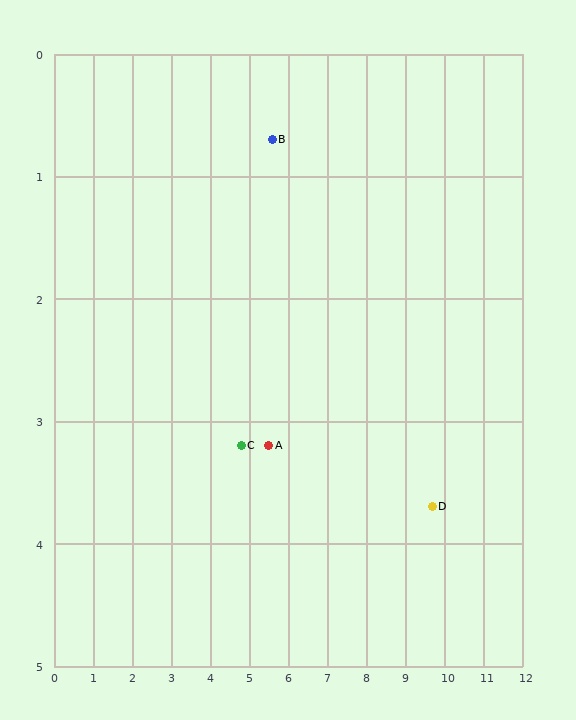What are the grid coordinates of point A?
Point A is at approximately (5.5, 3.2).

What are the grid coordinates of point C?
Point C is at approximately (4.8, 3.2).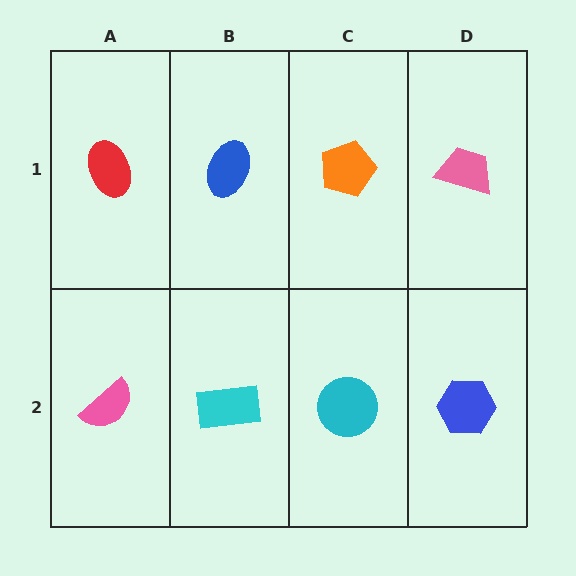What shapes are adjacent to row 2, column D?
A pink trapezoid (row 1, column D), a cyan circle (row 2, column C).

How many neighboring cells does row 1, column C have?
3.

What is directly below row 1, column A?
A pink semicircle.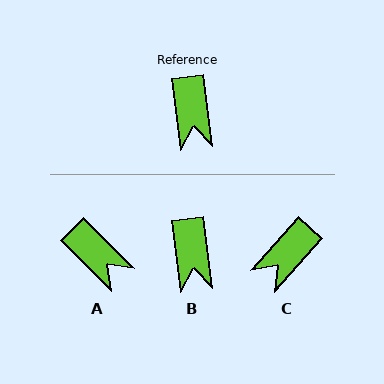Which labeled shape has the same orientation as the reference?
B.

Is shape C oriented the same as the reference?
No, it is off by about 49 degrees.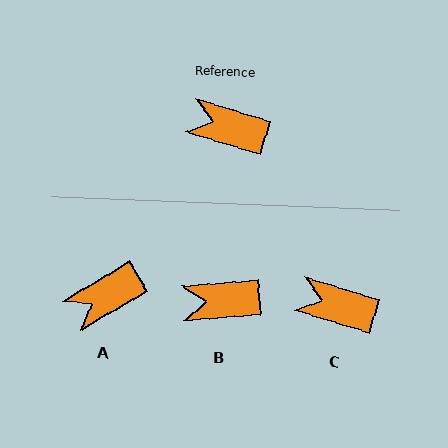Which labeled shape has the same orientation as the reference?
C.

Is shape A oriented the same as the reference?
No, it is off by about 47 degrees.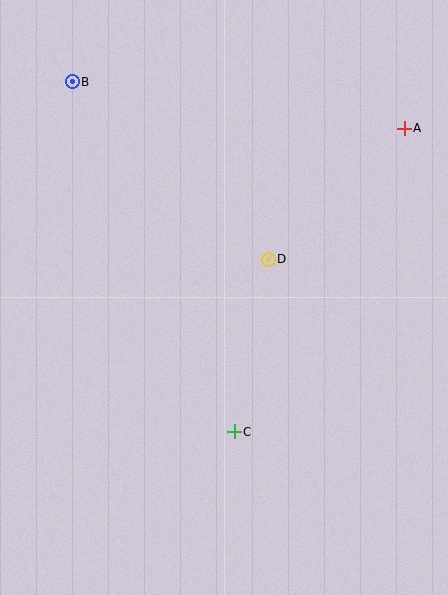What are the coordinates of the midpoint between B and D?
The midpoint between B and D is at (170, 170).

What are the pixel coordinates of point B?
Point B is at (72, 82).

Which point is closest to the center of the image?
Point D at (268, 259) is closest to the center.